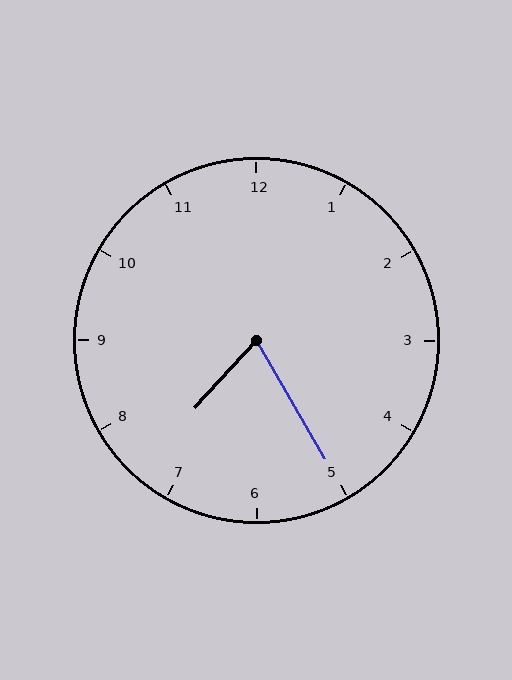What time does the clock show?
7:25.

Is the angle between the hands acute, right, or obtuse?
It is acute.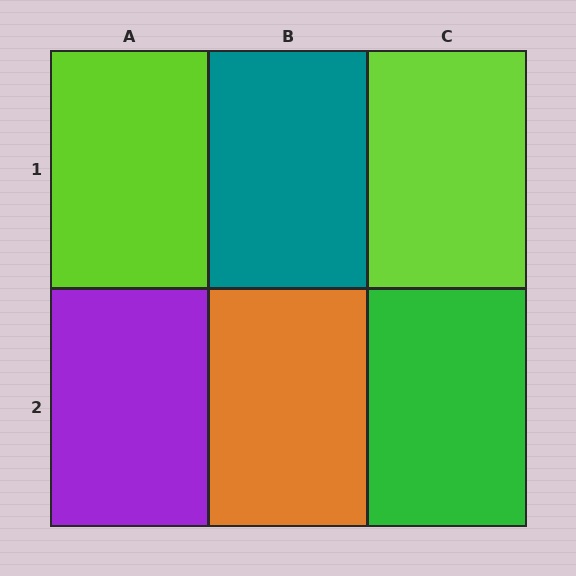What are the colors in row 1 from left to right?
Lime, teal, lime.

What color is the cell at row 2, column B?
Orange.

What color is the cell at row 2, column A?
Purple.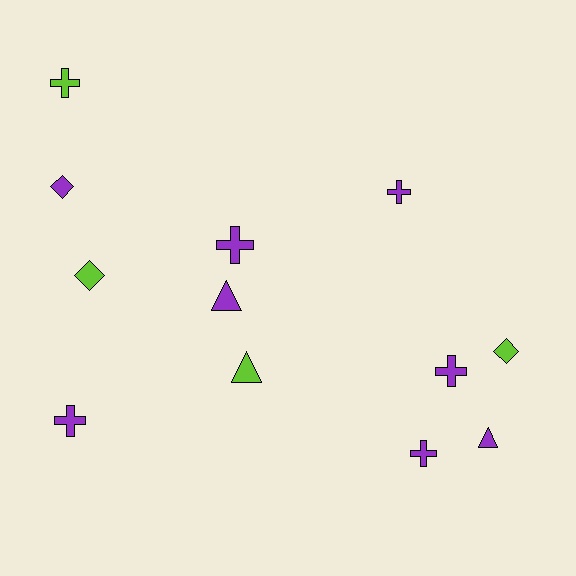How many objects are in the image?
There are 12 objects.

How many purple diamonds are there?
There is 1 purple diamond.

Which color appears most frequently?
Purple, with 8 objects.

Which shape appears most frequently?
Cross, with 6 objects.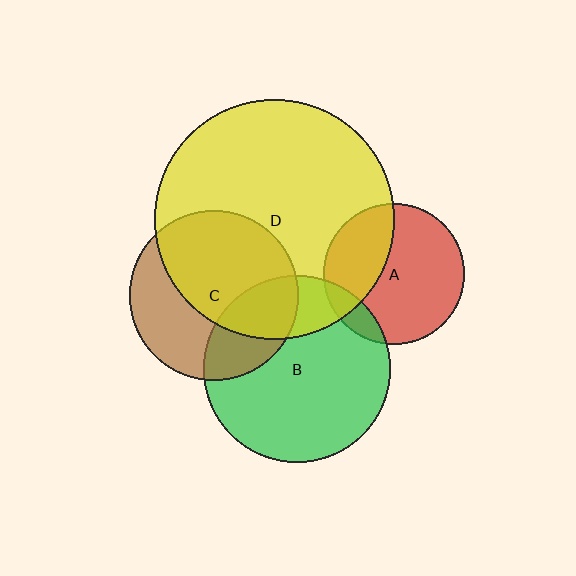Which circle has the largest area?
Circle D (yellow).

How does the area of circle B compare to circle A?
Approximately 1.8 times.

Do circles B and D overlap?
Yes.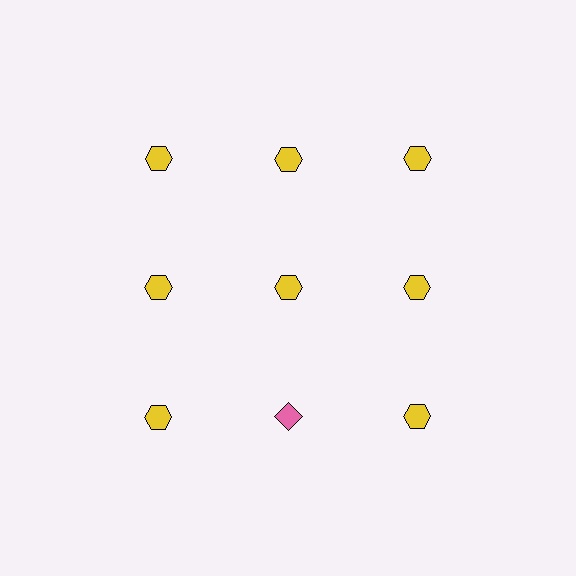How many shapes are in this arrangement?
There are 9 shapes arranged in a grid pattern.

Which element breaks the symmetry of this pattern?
The pink diamond in the third row, second from left column breaks the symmetry. All other shapes are yellow hexagons.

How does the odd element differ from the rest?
It differs in both color (pink instead of yellow) and shape (diamond instead of hexagon).